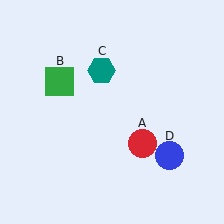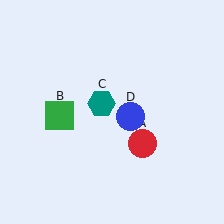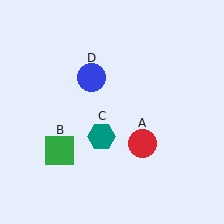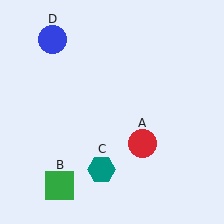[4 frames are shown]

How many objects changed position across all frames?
3 objects changed position: green square (object B), teal hexagon (object C), blue circle (object D).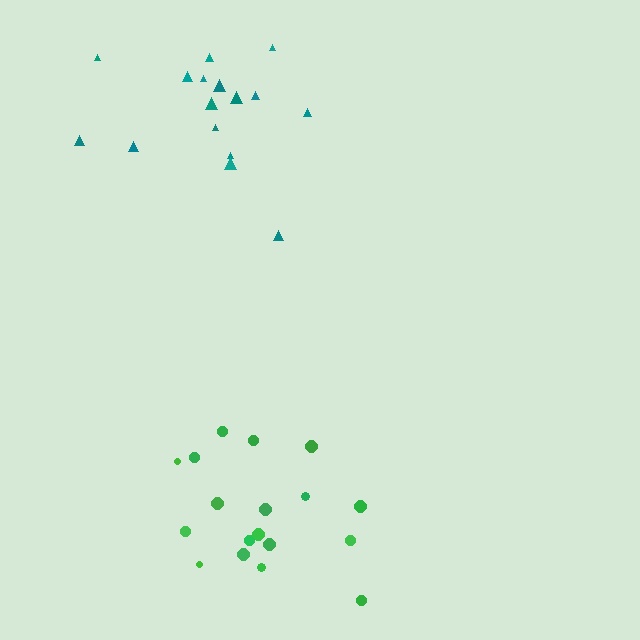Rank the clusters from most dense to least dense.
green, teal.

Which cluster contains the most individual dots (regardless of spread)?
Green (18).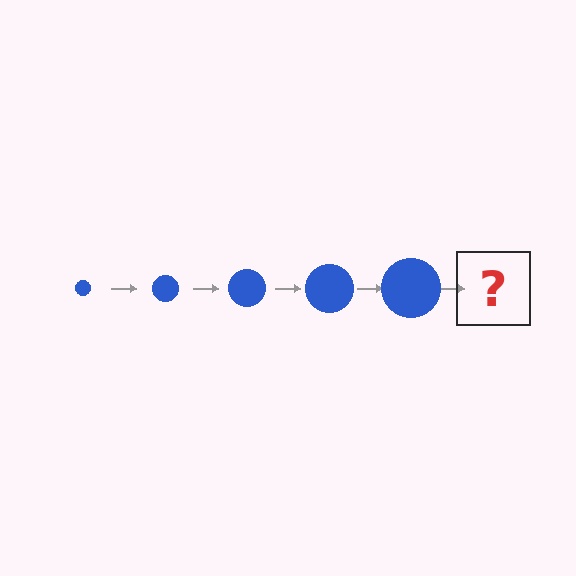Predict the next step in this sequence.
The next step is a blue circle, larger than the previous one.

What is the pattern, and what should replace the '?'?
The pattern is that the circle gets progressively larger each step. The '?' should be a blue circle, larger than the previous one.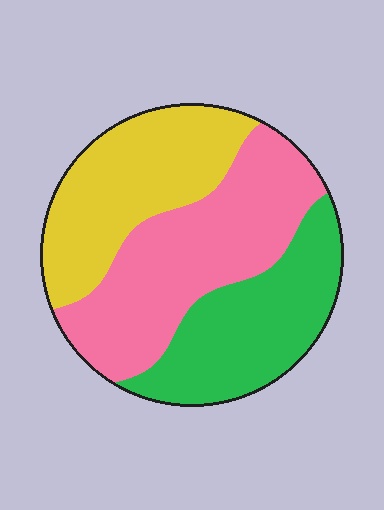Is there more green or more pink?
Pink.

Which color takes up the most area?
Pink, at roughly 40%.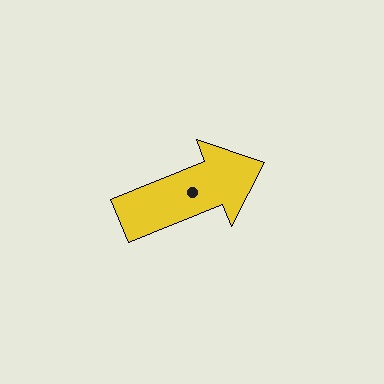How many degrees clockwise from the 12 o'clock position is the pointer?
Approximately 68 degrees.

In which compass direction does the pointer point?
East.